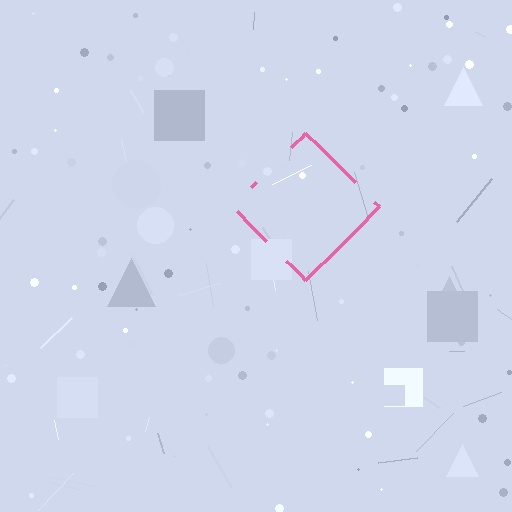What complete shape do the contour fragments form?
The contour fragments form a diamond.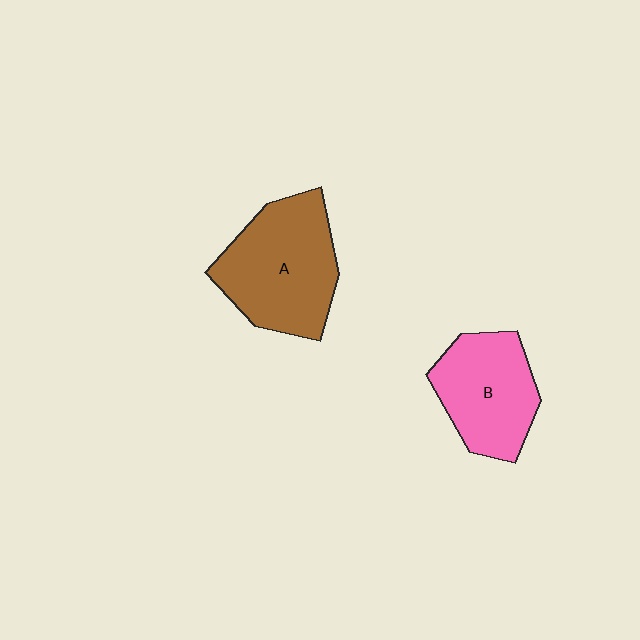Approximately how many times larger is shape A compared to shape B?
Approximately 1.3 times.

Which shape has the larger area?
Shape A (brown).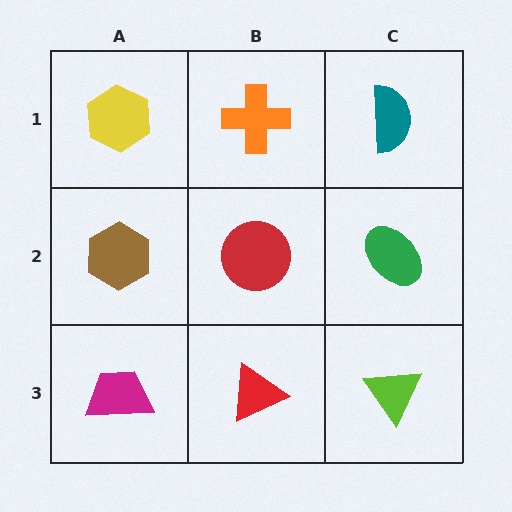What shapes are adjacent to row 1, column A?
A brown hexagon (row 2, column A), an orange cross (row 1, column B).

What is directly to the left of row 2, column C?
A red circle.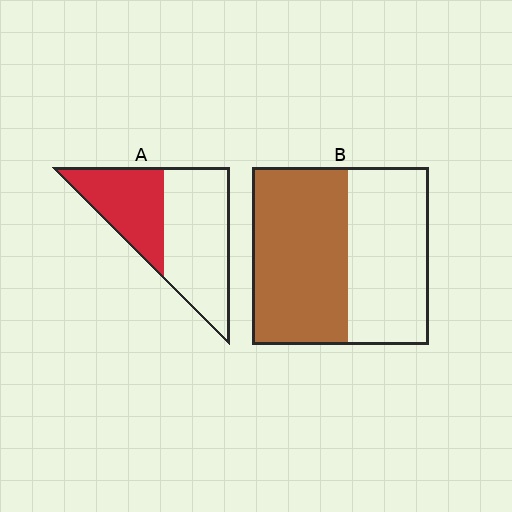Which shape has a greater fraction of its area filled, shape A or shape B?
Shape B.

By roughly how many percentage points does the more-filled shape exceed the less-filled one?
By roughly 15 percentage points (B over A).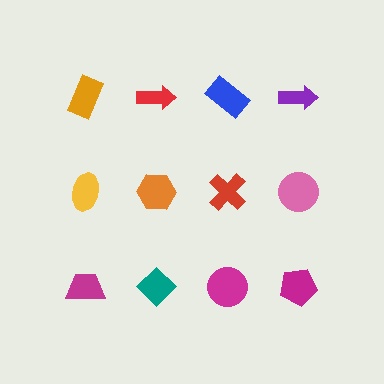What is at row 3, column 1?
A magenta trapezoid.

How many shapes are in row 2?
4 shapes.